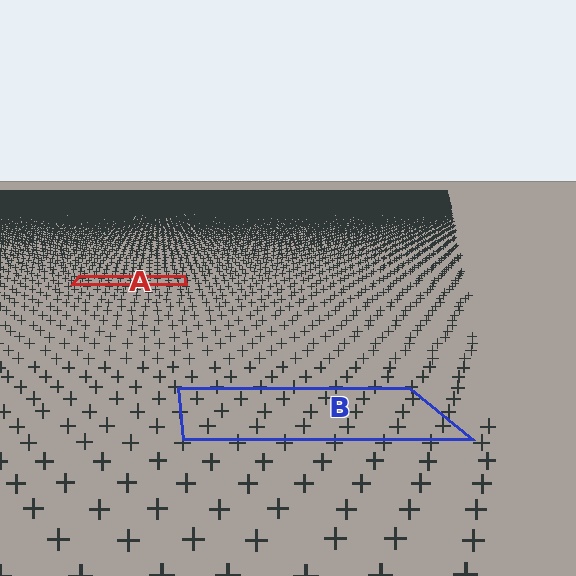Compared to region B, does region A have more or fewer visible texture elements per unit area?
Region A has more texture elements per unit area — they are packed more densely because it is farther away.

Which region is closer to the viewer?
Region B is closer. The texture elements there are larger and more spread out.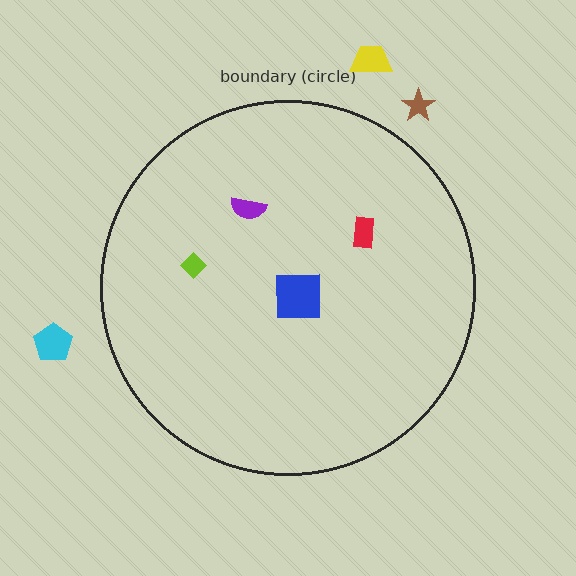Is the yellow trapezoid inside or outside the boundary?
Outside.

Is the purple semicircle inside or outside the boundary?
Inside.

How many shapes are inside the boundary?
4 inside, 3 outside.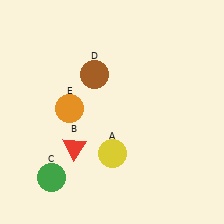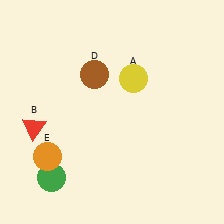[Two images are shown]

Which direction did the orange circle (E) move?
The orange circle (E) moved down.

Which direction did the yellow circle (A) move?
The yellow circle (A) moved up.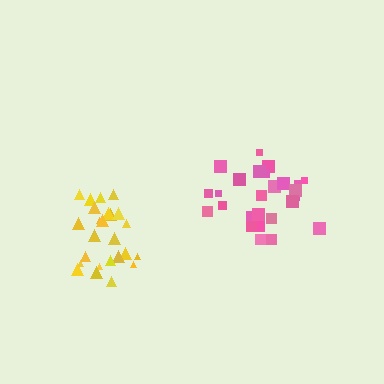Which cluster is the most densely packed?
Yellow.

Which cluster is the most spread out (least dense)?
Pink.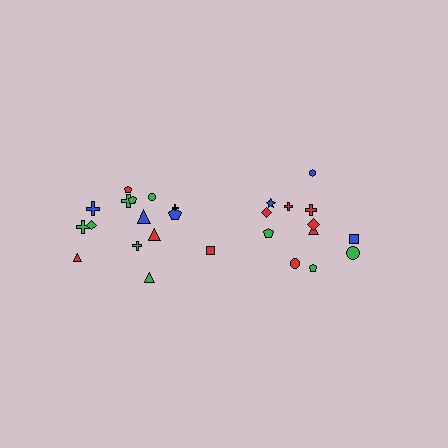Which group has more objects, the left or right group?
The left group.